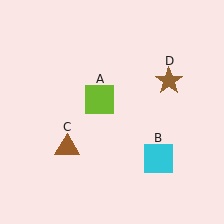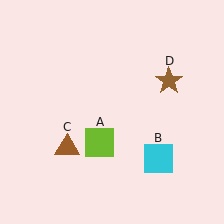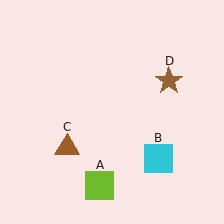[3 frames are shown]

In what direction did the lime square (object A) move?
The lime square (object A) moved down.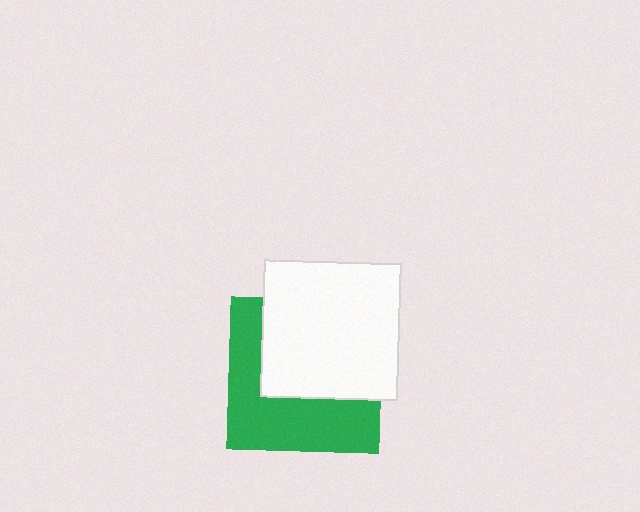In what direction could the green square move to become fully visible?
The green square could move down. That would shift it out from behind the white square entirely.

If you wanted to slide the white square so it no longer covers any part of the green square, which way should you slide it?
Slide it up — that is the most direct way to separate the two shapes.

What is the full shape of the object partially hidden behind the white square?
The partially hidden object is a green square.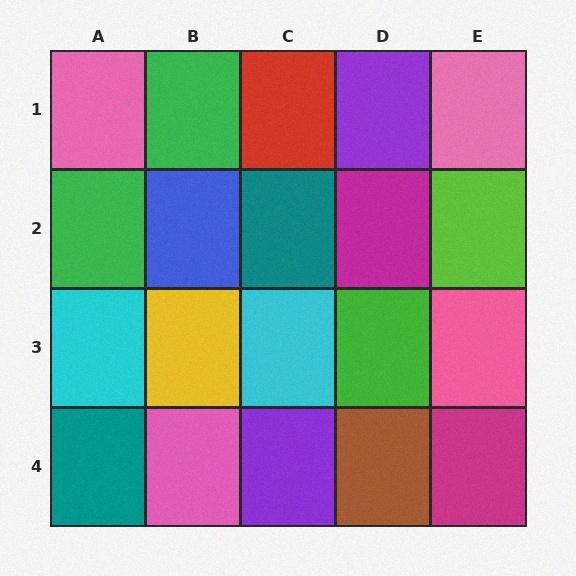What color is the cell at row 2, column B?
Blue.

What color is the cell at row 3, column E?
Pink.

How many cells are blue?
1 cell is blue.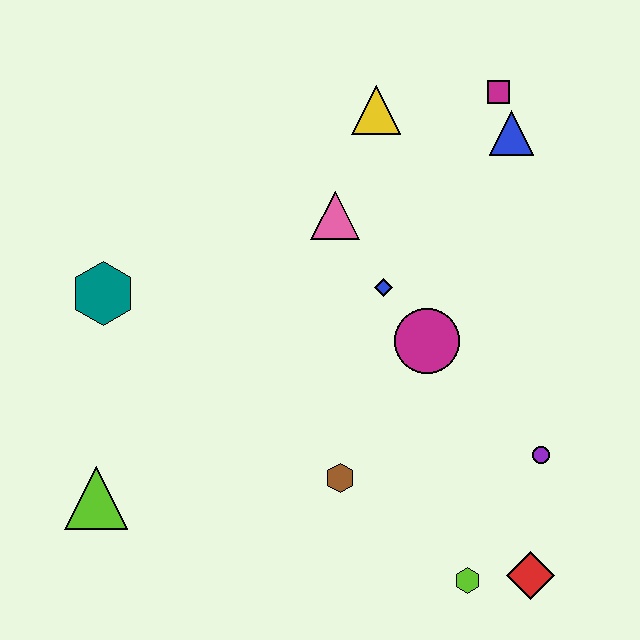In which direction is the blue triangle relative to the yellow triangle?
The blue triangle is to the right of the yellow triangle.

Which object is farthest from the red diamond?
The teal hexagon is farthest from the red diamond.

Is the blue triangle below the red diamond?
No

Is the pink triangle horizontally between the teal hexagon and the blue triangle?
Yes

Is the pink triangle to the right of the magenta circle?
No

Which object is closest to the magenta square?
The blue triangle is closest to the magenta square.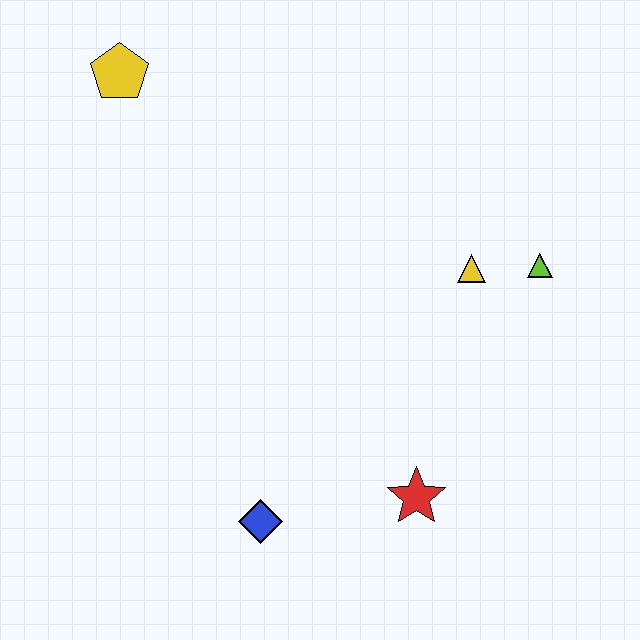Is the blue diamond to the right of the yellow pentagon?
Yes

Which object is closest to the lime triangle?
The yellow triangle is closest to the lime triangle.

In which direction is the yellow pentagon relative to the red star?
The yellow pentagon is above the red star.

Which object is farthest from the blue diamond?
The yellow pentagon is farthest from the blue diamond.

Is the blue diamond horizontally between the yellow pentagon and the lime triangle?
Yes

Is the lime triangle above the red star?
Yes